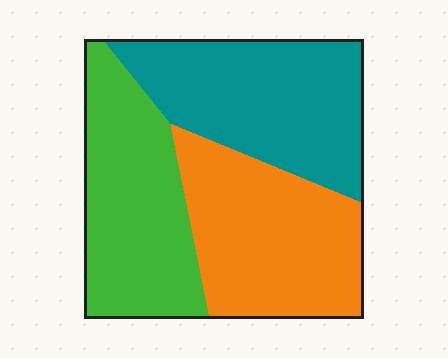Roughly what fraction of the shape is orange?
Orange covers around 35% of the shape.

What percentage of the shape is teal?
Teal covers roughly 35% of the shape.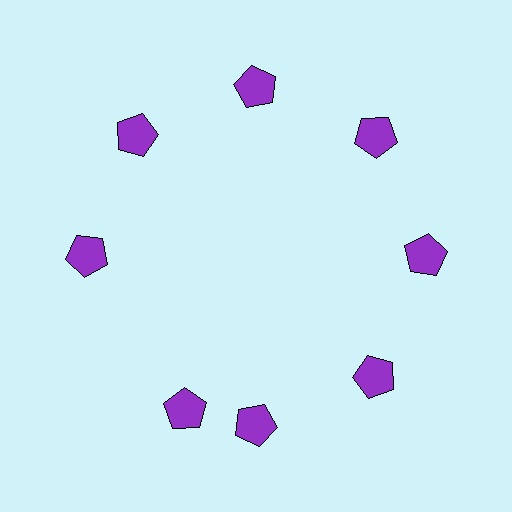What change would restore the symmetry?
The symmetry would be restored by rotating it back into even spacing with its neighbors so that all 8 pentagons sit at equal angles and equal distance from the center.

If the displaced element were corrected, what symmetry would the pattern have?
It would have 8-fold rotational symmetry — the pattern would map onto itself every 45 degrees.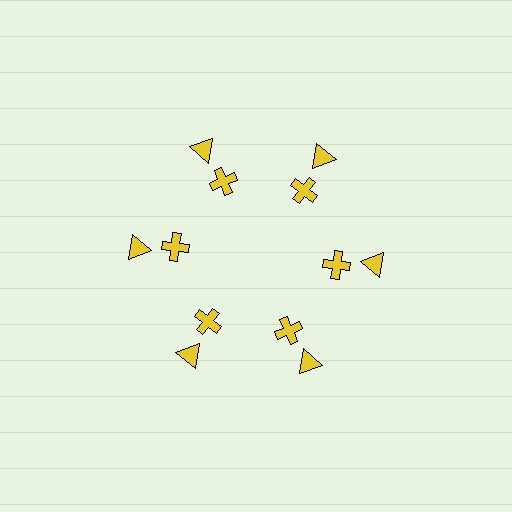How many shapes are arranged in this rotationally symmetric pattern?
There are 12 shapes, arranged in 6 groups of 2.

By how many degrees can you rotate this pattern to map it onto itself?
The pattern maps onto itself every 60 degrees of rotation.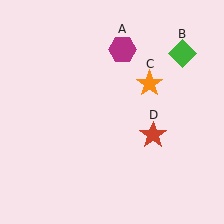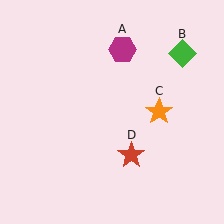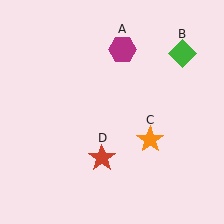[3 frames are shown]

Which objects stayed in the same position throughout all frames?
Magenta hexagon (object A) and green diamond (object B) remained stationary.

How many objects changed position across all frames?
2 objects changed position: orange star (object C), red star (object D).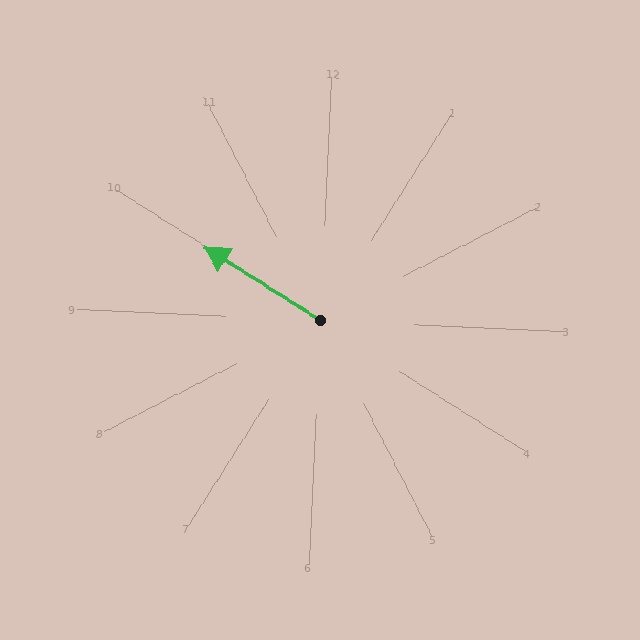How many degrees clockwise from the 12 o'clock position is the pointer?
Approximately 300 degrees.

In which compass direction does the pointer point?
Northwest.